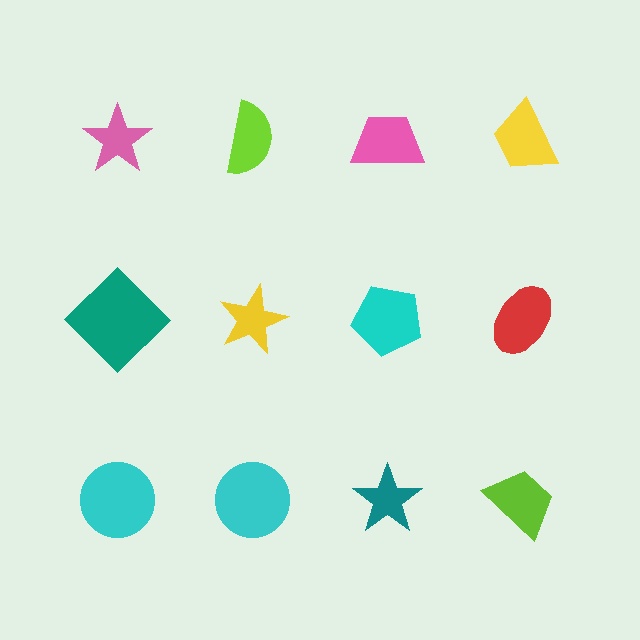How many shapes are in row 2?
4 shapes.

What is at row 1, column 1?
A pink star.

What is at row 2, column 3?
A cyan pentagon.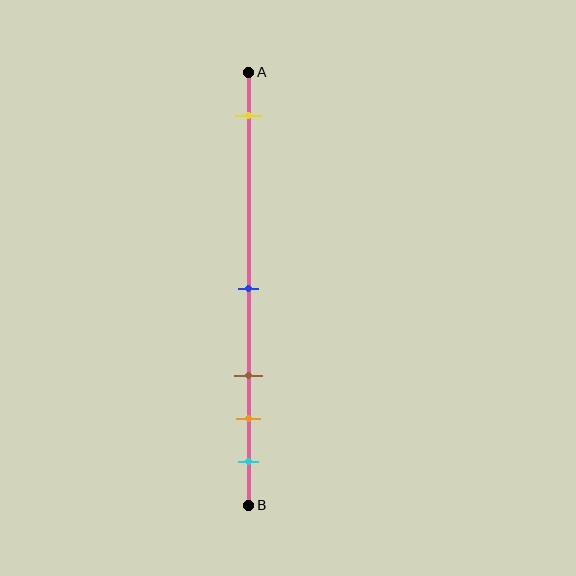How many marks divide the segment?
There are 5 marks dividing the segment.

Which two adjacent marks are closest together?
The orange and cyan marks are the closest adjacent pair.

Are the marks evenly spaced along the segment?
No, the marks are not evenly spaced.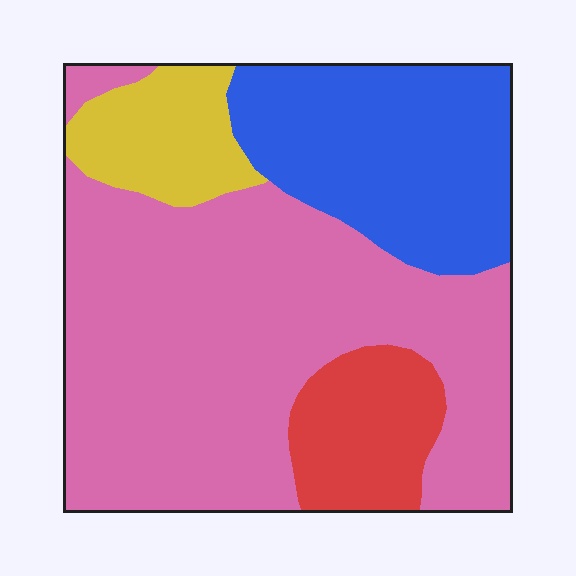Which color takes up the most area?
Pink, at roughly 55%.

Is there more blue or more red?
Blue.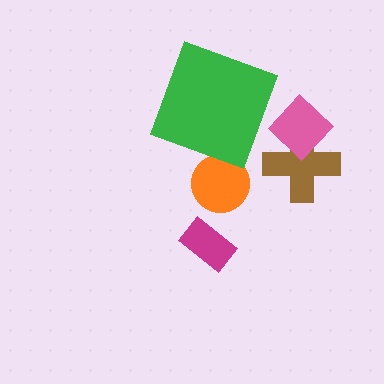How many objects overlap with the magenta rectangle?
0 objects overlap with the magenta rectangle.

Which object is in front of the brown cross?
The pink diamond is in front of the brown cross.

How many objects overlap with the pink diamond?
1 object overlaps with the pink diamond.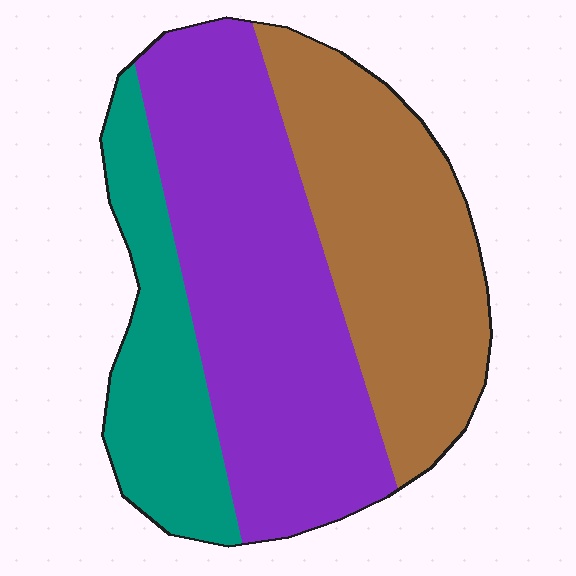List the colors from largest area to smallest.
From largest to smallest: purple, brown, teal.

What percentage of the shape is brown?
Brown takes up about one third (1/3) of the shape.